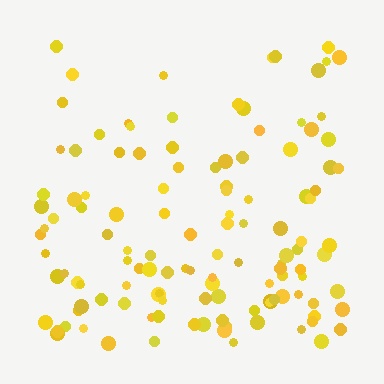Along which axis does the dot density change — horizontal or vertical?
Vertical.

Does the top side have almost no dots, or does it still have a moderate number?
Still a moderate number, just noticeably fewer than the bottom.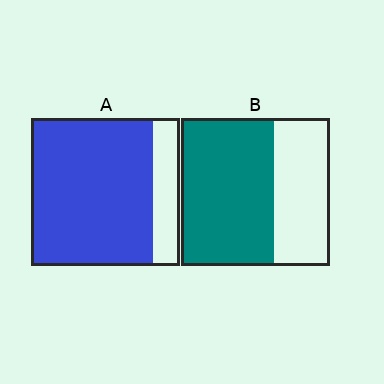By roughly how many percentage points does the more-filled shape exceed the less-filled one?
By roughly 20 percentage points (A over B).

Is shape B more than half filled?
Yes.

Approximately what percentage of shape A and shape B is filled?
A is approximately 80% and B is approximately 60%.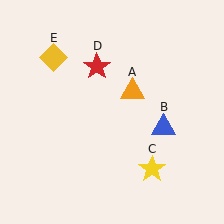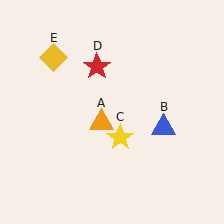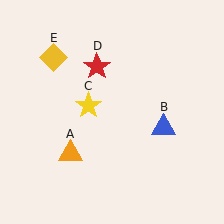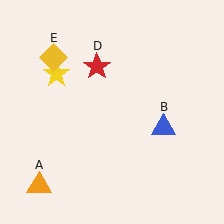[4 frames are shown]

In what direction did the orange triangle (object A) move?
The orange triangle (object A) moved down and to the left.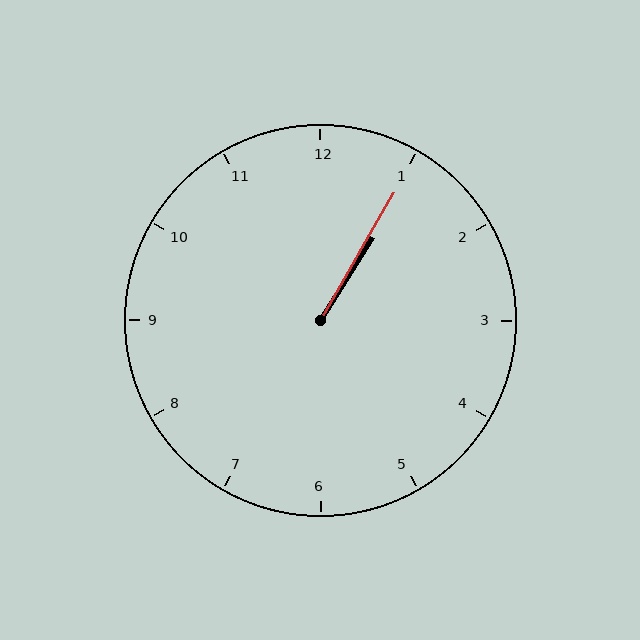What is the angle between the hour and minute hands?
Approximately 2 degrees.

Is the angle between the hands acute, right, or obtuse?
It is acute.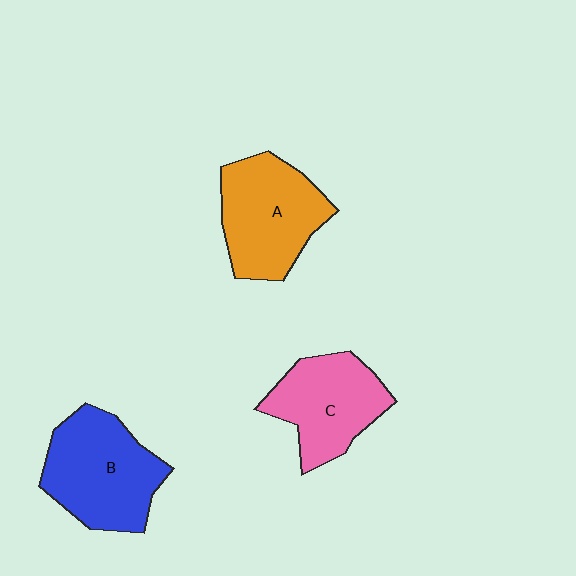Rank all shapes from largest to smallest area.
From largest to smallest: B (blue), A (orange), C (pink).